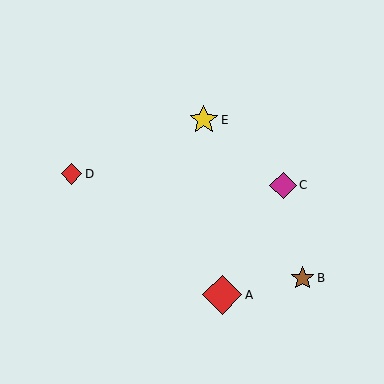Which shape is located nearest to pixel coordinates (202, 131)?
The yellow star (labeled E) at (204, 120) is nearest to that location.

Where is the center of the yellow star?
The center of the yellow star is at (204, 120).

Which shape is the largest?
The red diamond (labeled A) is the largest.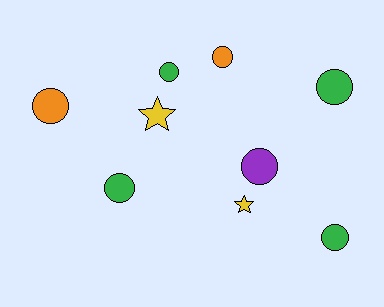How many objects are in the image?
There are 9 objects.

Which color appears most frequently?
Green, with 4 objects.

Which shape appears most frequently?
Circle, with 7 objects.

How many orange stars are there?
There are no orange stars.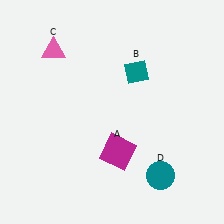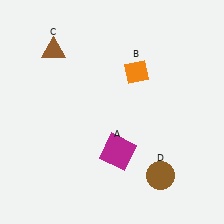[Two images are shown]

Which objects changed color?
B changed from teal to orange. C changed from pink to brown. D changed from teal to brown.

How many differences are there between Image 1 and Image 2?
There are 3 differences between the two images.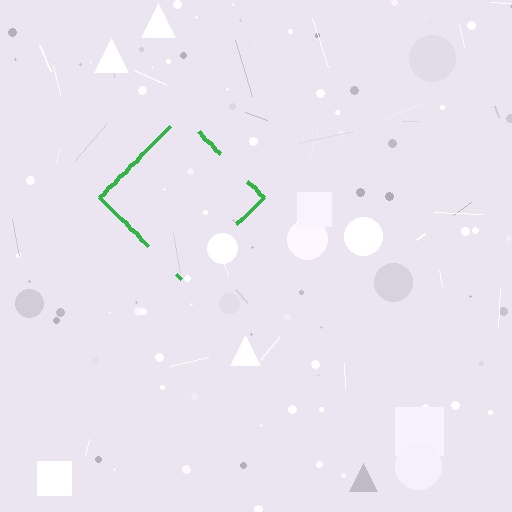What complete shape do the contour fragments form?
The contour fragments form a diamond.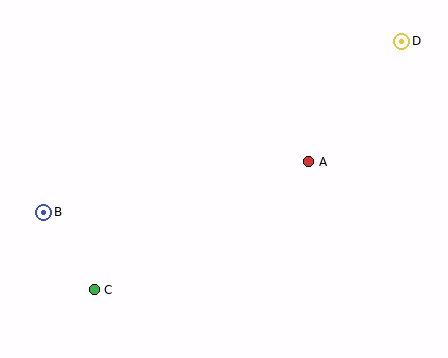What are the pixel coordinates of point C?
Point C is at (94, 290).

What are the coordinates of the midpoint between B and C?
The midpoint between B and C is at (69, 251).